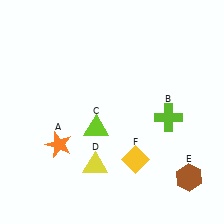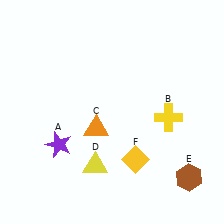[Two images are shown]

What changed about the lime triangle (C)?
In Image 1, C is lime. In Image 2, it changed to orange.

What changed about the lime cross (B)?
In Image 1, B is lime. In Image 2, it changed to yellow.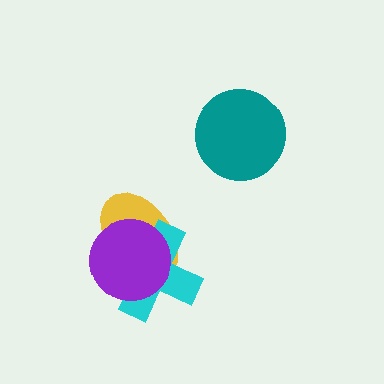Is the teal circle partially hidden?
No, no other shape covers it.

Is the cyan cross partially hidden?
Yes, it is partially covered by another shape.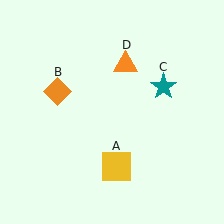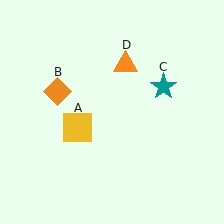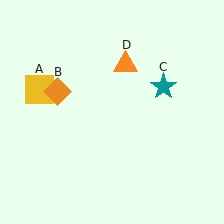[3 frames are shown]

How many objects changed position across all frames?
1 object changed position: yellow square (object A).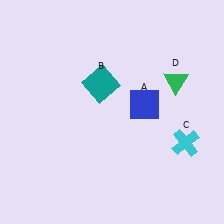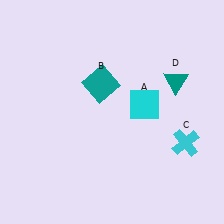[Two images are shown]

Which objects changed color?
A changed from blue to cyan. D changed from green to teal.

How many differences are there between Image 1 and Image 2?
There are 2 differences between the two images.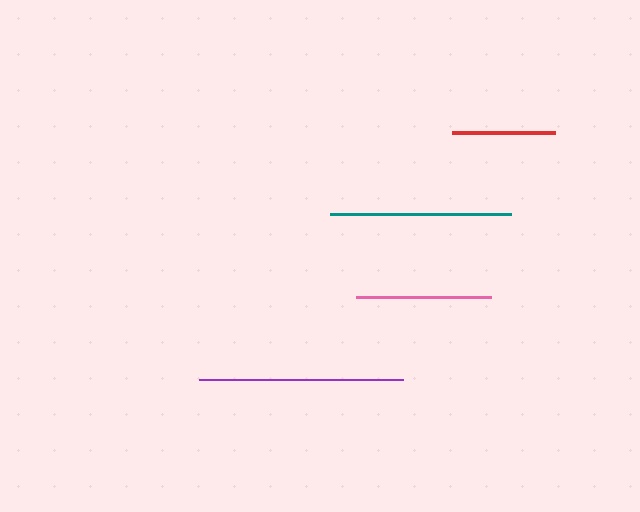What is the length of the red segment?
The red segment is approximately 102 pixels long.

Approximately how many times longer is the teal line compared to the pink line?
The teal line is approximately 1.3 times the length of the pink line.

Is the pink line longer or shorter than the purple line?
The purple line is longer than the pink line.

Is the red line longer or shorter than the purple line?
The purple line is longer than the red line.